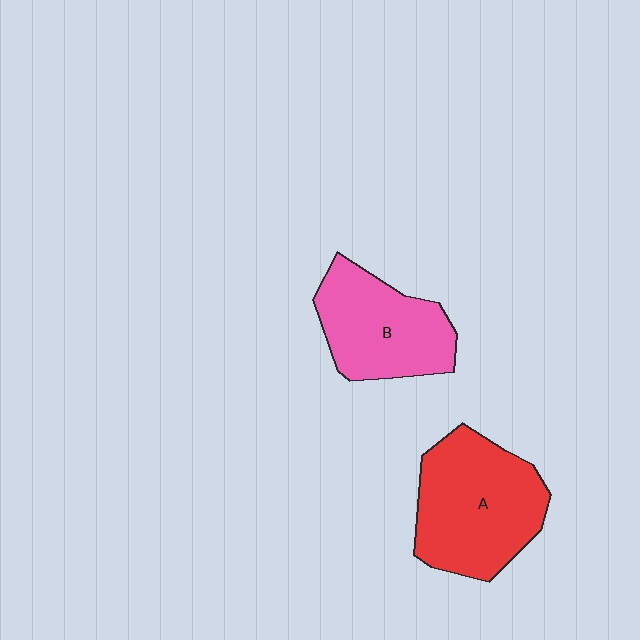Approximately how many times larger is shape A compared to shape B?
Approximately 1.3 times.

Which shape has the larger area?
Shape A (red).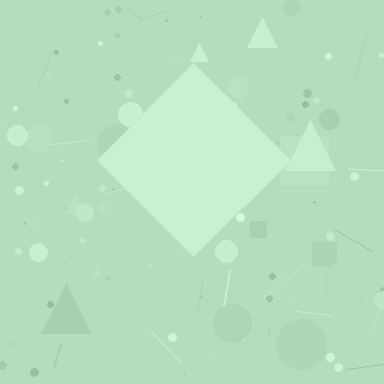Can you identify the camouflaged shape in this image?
The camouflaged shape is a diamond.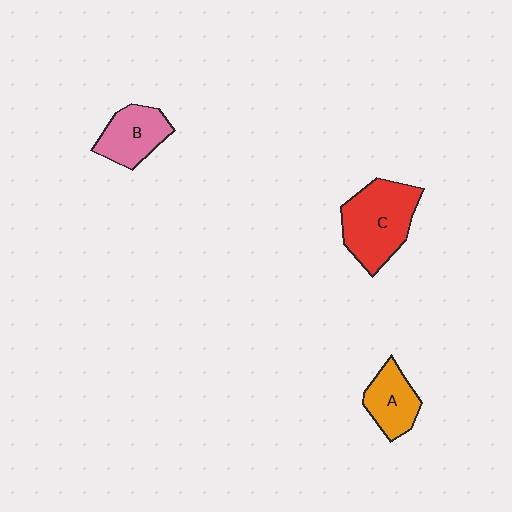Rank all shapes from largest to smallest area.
From largest to smallest: C (red), B (pink), A (orange).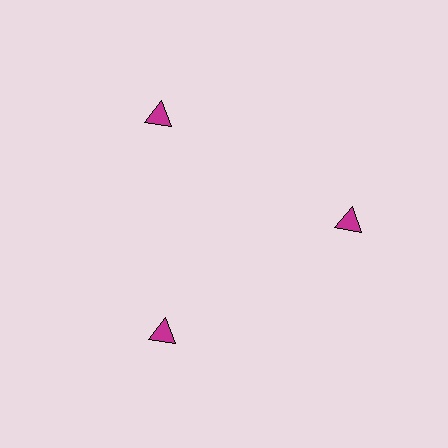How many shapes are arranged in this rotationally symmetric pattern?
There are 3 shapes, arranged in 3 groups of 1.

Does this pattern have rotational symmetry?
Yes, this pattern has 3-fold rotational symmetry. It looks the same after rotating 120 degrees around the center.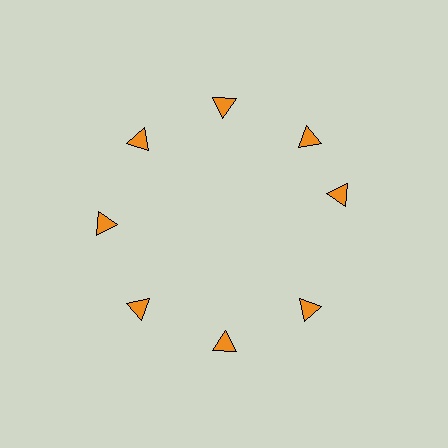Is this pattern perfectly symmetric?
No. The 8 orange triangles are arranged in a ring, but one element near the 3 o'clock position is rotated out of alignment along the ring, breaking the 8-fold rotational symmetry.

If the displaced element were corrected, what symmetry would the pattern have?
It would have 8-fold rotational symmetry — the pattern would map onto itself every 45 degrees.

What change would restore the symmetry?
The symmetry would be restored by rotating it back into even spacing with its neighbors so that all 8 triangles sit at equal angles and equal distance from the center.